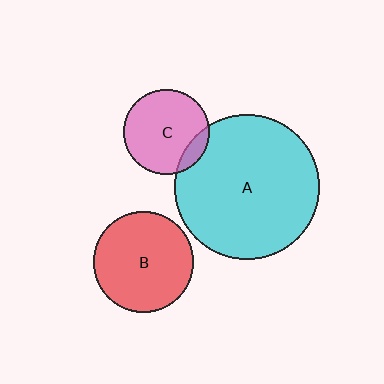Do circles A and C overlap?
Yes.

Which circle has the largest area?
Circle A (cyan).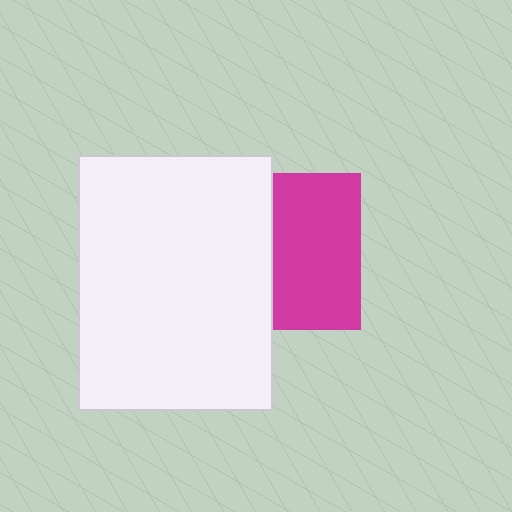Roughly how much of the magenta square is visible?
About half of it is visible (roughly 56%).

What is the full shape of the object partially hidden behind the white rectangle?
The partially hidden object is a magenta square.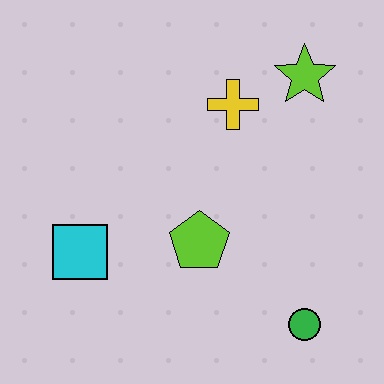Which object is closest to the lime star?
The yellow cross is closest to the lime star.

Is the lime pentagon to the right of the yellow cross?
No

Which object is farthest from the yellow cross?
The green circle is farthest from the yellow cross.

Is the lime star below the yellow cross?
No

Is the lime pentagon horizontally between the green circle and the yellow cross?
No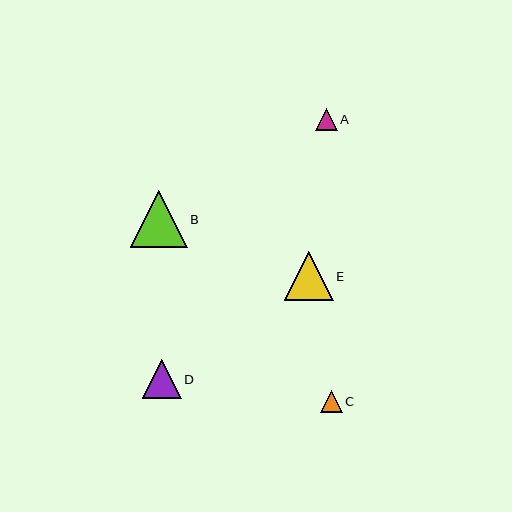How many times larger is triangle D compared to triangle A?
Triangle D is approximately 1.8 times the size of triangle A.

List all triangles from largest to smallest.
From largest to smallest: B, E, D, A, C.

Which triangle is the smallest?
Triangle C is the smallest with a size of approximately 22 pixels.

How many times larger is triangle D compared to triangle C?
Triangle D is approximately 1.8 times the size of triangle C.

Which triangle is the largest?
Triangle B is the largest with a size of approximately 57 pixels.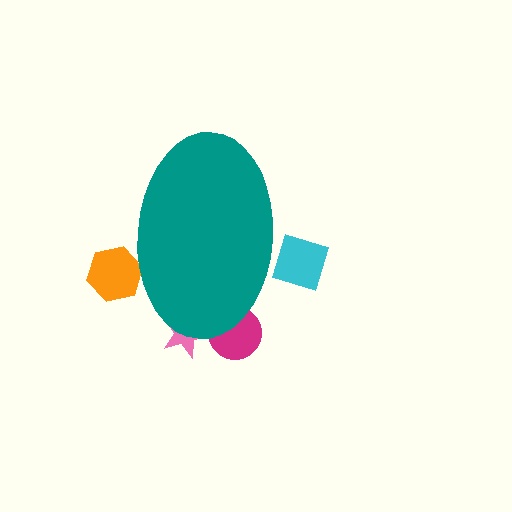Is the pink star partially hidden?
Yes, the pink star is partially hidden behind the teal ellipse.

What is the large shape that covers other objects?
A teal ellipse.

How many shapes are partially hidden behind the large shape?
4 shapes are partially hidden.